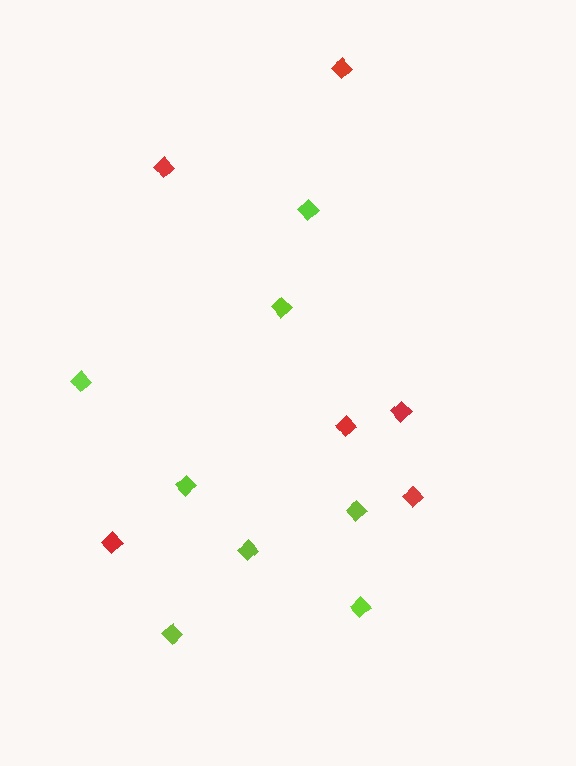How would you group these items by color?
There are 2 groups: one group of lime diamonds (8) and one group of red diamonds (6).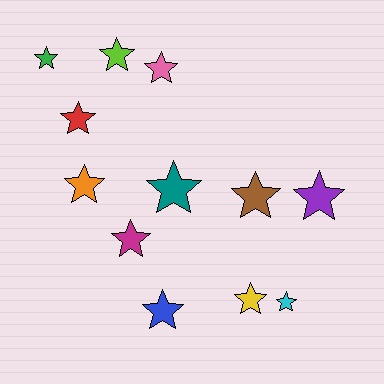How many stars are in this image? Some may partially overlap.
There are 12 stars.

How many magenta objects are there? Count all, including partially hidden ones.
There is 1 magenta object.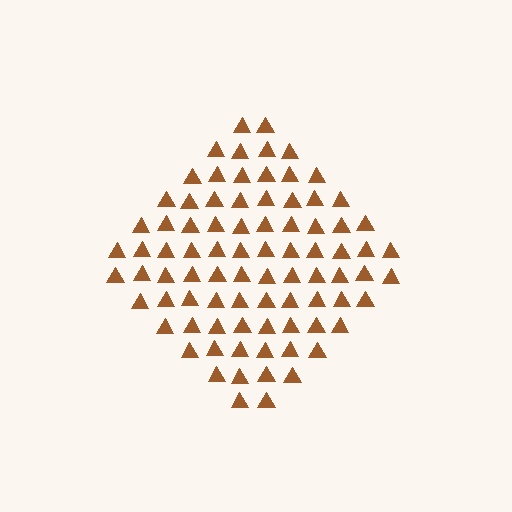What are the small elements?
The small elements are triangles.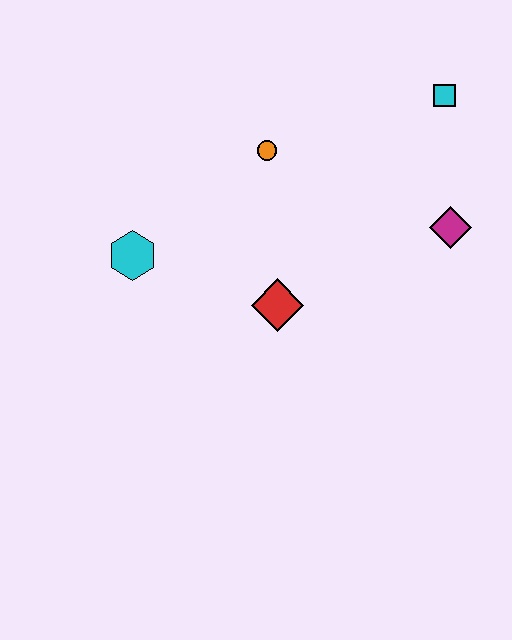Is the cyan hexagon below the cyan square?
Yes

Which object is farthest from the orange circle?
The magenta diamond is farthest from the orange circle.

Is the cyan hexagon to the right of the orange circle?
No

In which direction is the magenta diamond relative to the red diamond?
The magenta diamond is to the right of the red diamond.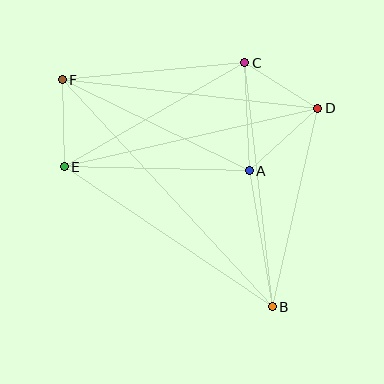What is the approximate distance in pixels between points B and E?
The distance between B and E is approximately 250 pixels.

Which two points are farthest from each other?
Points B and F are farthest from each other.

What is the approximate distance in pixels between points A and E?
The distance between A and E is approximately 185 pixels.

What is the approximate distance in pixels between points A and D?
The distance between A and D is approximately 93 pixels.